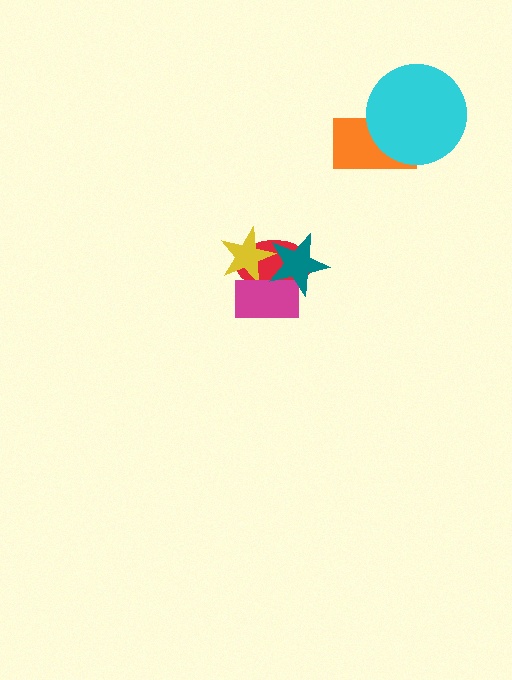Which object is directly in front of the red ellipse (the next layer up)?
The yellow star is directly in front of the red ellipse.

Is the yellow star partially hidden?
Yes, it is partially covered by another shape.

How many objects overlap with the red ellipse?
3 objects overlap with the red ellipse.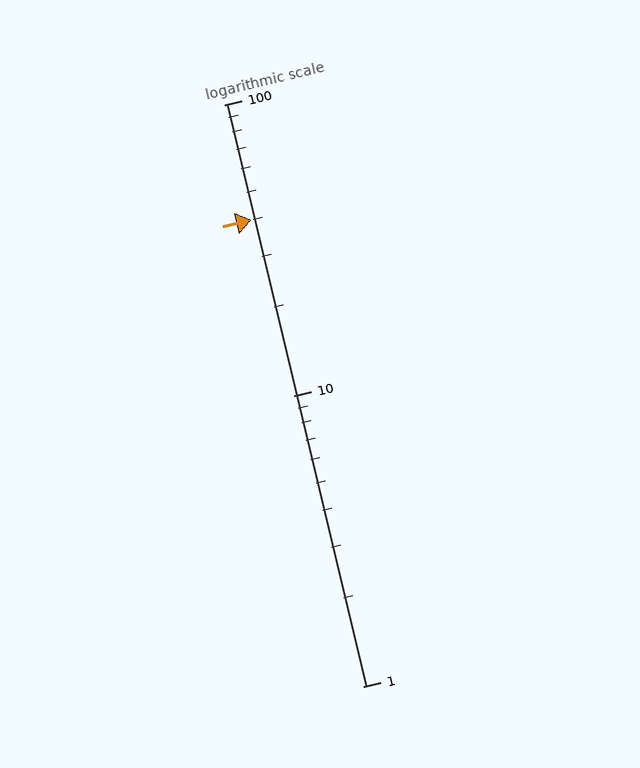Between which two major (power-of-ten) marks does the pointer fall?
The pointer is between 10 and 100.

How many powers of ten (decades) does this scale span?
The scale spans 2 decades, from 1 to 100.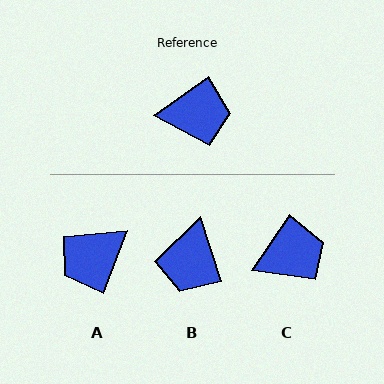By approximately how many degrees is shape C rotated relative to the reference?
Approximately 20 degrees counter-clockwise.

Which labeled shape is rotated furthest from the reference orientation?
A, about 146 degrees away.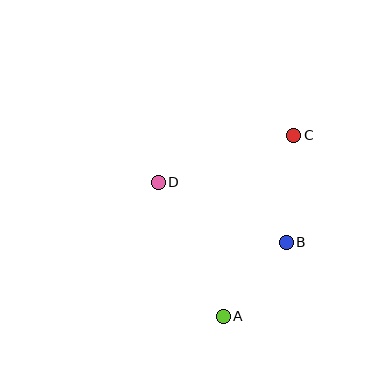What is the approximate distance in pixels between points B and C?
The distance between B and C is approximately 107 pixels.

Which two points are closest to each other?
Points A and B are closest to each other.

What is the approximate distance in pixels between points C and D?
The distance between C and D is approximately 144 pixels.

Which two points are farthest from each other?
Points A and C are farthest from each other.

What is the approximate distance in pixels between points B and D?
The distance between B and D is approximately 141 pixels.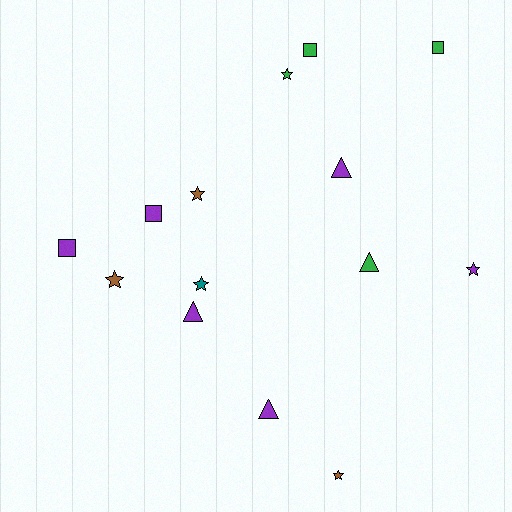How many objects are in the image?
There are 14 objects.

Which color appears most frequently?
Purple, with 6 objects.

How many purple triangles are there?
There are 3 purple triangles.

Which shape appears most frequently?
Star, with 6 objects.